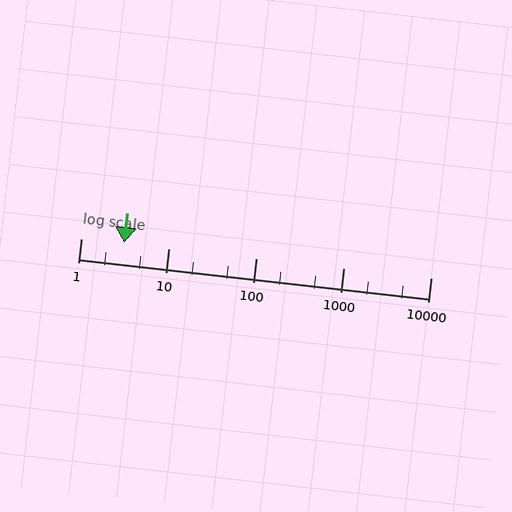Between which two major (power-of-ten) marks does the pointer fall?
The pointer is between 1 and 10.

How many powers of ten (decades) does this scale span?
The scale spans 4 decades, from 1 to 10000.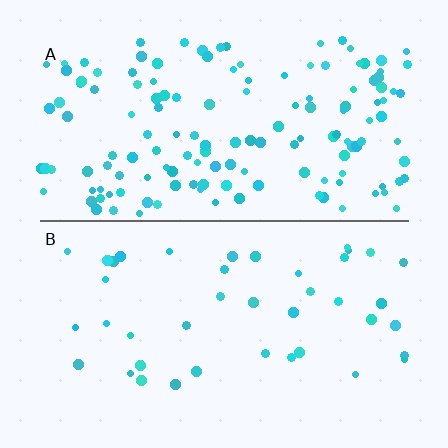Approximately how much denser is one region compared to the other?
Approximately 3.4× — region A over region B.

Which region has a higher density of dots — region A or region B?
A (the top).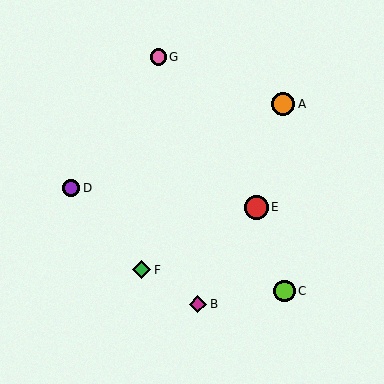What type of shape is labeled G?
Shape G is a pink circle.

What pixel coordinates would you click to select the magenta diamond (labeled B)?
Click at (198, 304) to select the magenta diamond B.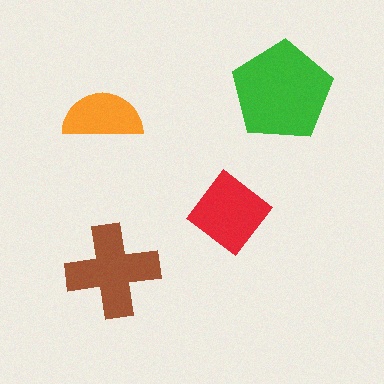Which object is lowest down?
The brown cross is bottommost.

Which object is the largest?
The green pentagon.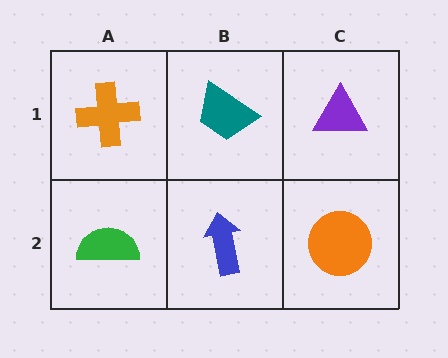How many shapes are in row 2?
3 shapes.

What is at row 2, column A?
A green semicircle.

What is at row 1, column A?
An orange cross.